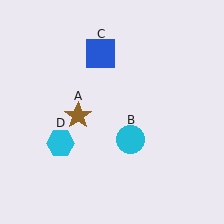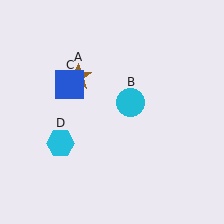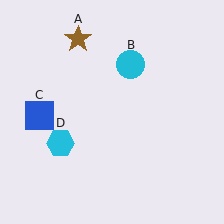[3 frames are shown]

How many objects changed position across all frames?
3 objects changed position: brown star (object A), cyan circle (object B), blue square (object C).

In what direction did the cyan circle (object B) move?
The cyan circle (object B) moved up.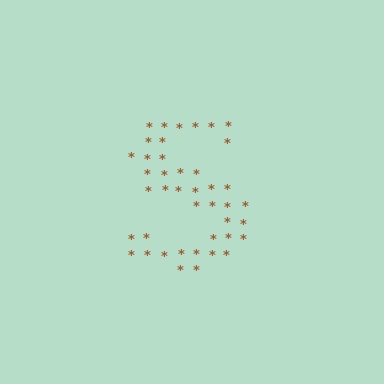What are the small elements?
The small elements are asterisks.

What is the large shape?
The large shape is the letter S.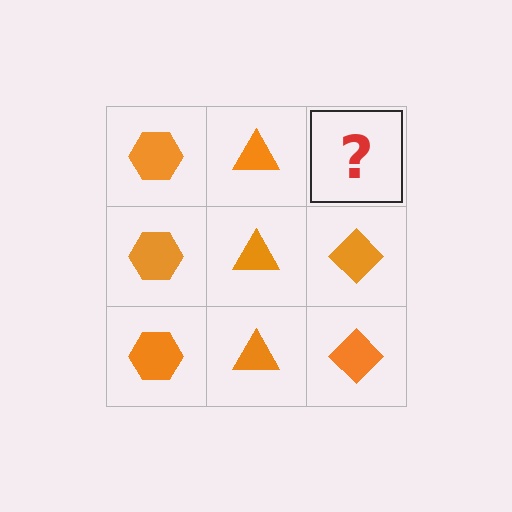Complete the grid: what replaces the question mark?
The question mark should be replaced with an orange diamond.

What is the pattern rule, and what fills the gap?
The rule is that each column has a consistent shape. The gap should be filled with an orange diamond.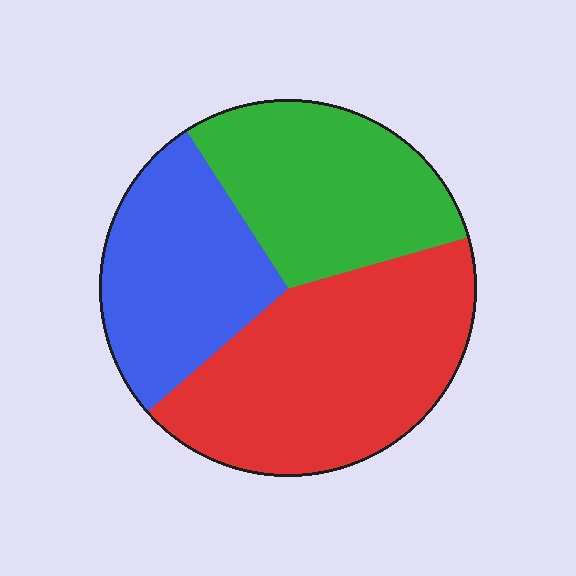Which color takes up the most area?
Red, at roughly 45%.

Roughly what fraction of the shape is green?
Green covers around 30% of the shape.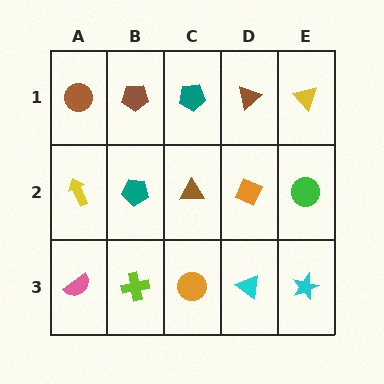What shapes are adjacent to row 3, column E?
A green circle (row 2, column E), a cyan triangle (row 3, column D).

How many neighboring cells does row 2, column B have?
4.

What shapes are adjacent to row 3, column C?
A brown triangle (row 2, column C), a lime cross (row 3, column B), a cyan triangle (row 3, column D).